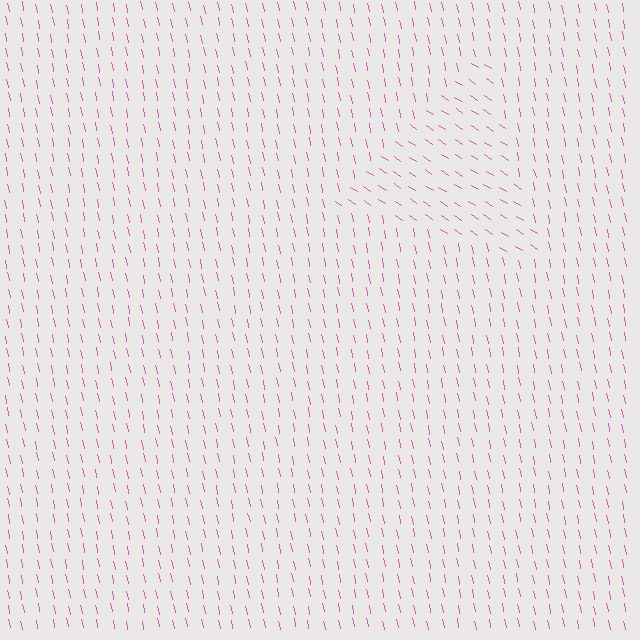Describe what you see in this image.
The image is filled with small pink line segments. A triangle region in the image has lines oriented differently from the surrounding lines, creating a visible texture boundary.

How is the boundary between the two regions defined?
The boundary is defined purely by a change in line orientation (approximately 45 degrees difference). All lines are the same color and thickness.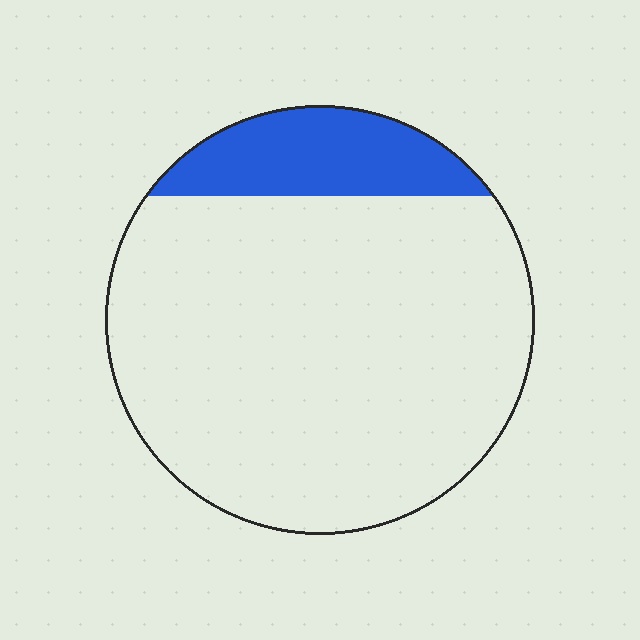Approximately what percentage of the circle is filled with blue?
Approximately 15%.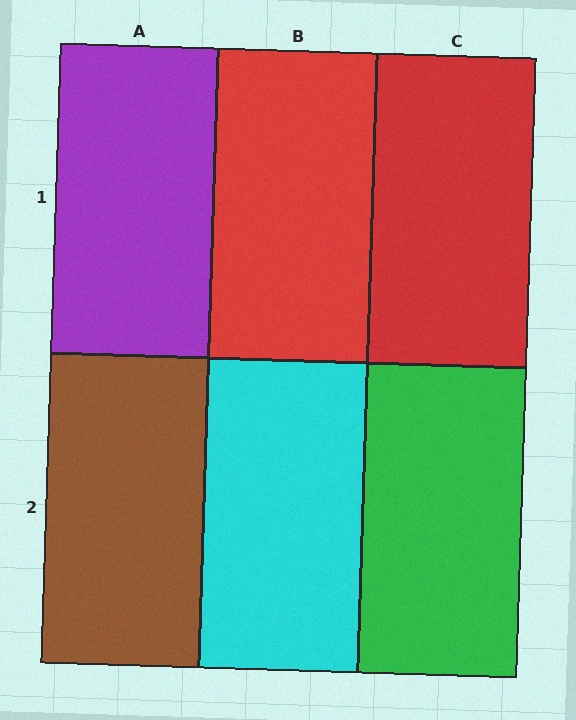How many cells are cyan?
1 cell is cyan.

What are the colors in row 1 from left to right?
Purple, red, red.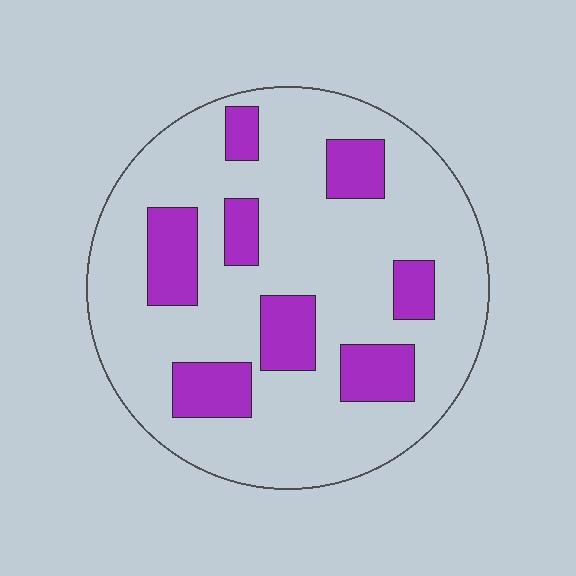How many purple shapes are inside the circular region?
8.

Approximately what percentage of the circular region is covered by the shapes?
Approximately 20%.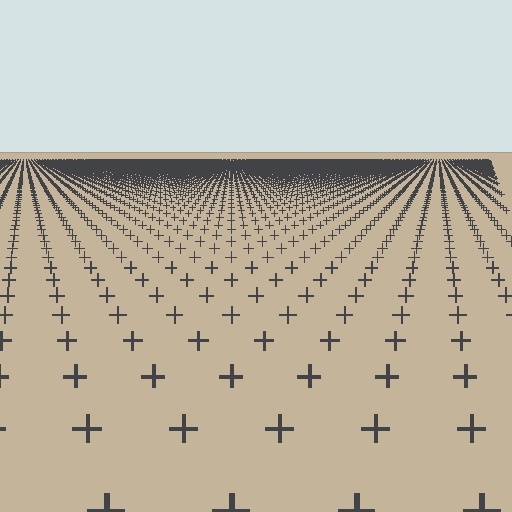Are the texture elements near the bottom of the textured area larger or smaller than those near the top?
Larger. Near the bottom, elements are closer to the viewer and appear at a bigger on-screen size.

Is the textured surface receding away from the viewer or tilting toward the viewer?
The surface is receding away from the viewer. Texture elements get smaller and denser toward the top.